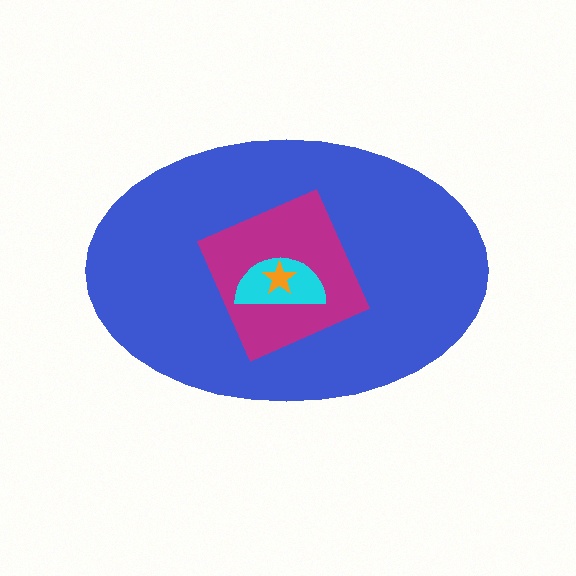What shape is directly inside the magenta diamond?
The cyan semicircle.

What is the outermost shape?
The blue ellipse.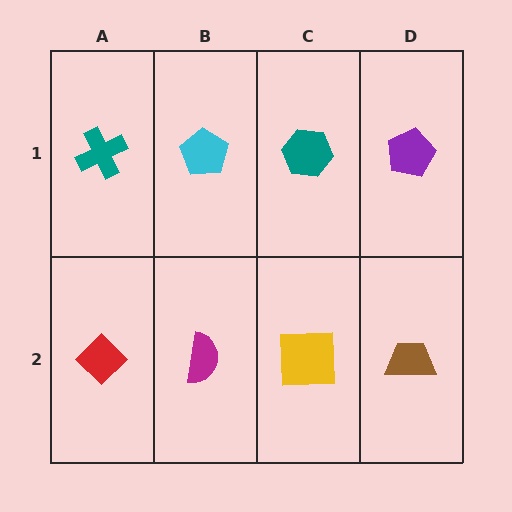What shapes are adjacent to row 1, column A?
A red diamond (row 2, column A), a cyan pentagon (row 1, column B).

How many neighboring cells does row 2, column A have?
2.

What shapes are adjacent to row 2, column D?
A purple pentagon (row 1, column D), a yellow square (row 2, column C).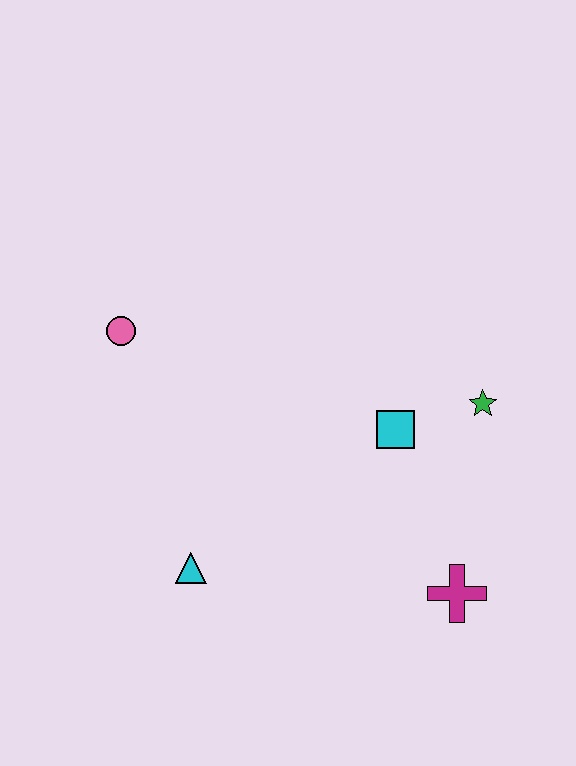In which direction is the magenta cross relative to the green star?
The magenta cross is below the green star.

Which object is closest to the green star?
The cyan square is closest to the green star.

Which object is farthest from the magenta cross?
The pink circle is farthest from the magenta cross.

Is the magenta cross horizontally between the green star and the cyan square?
Yes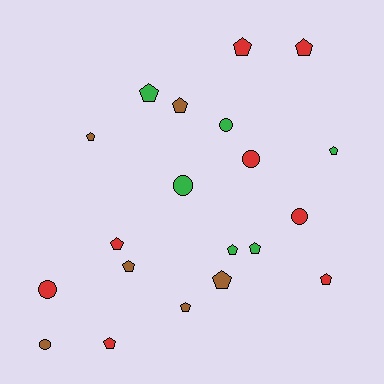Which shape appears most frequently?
Pentagon, with 14 objects.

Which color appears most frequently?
Red, with 8 objects.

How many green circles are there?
There are 2 green circles.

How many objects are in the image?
There are 20 objects.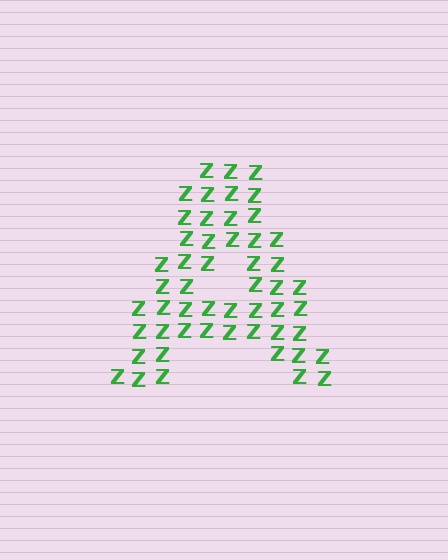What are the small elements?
The small elements are letter Z's.